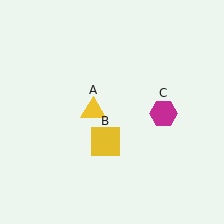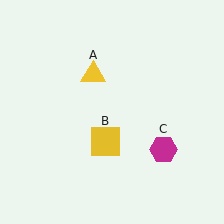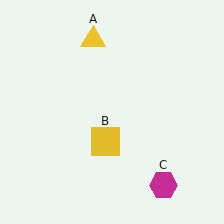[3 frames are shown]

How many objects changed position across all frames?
2 objects changed position: yellow triangle (object A), magenta hexagon (object C).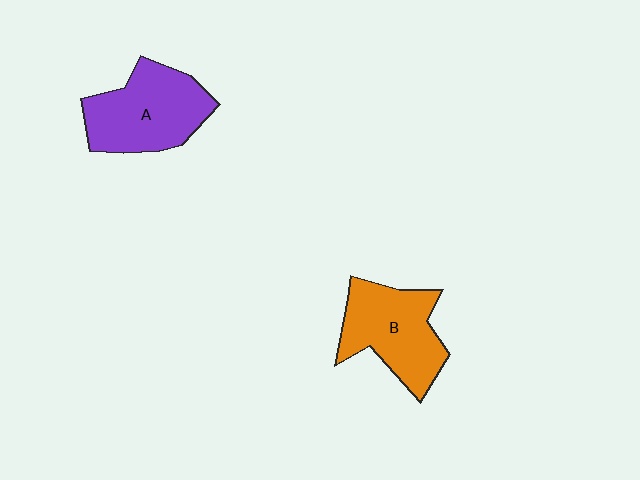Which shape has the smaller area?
Shape B (orange).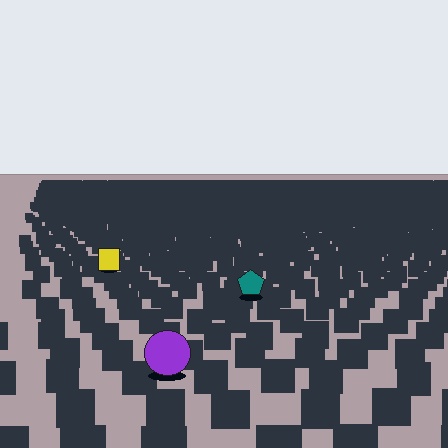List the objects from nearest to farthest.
From nearest to farthest: the purple circle, the teal pentagon, the yellow square.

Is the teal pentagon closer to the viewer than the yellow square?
Yes. The teal pentagon is closer — you can tell from the texture gradient: the ground texture is coarser near it.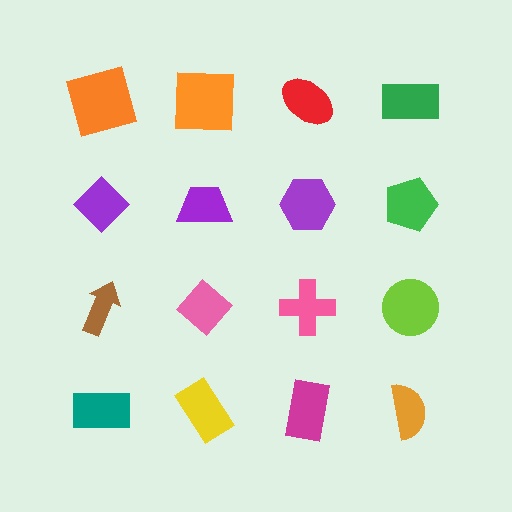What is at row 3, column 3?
A pink cross.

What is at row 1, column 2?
An orange square.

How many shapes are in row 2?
4 shapes.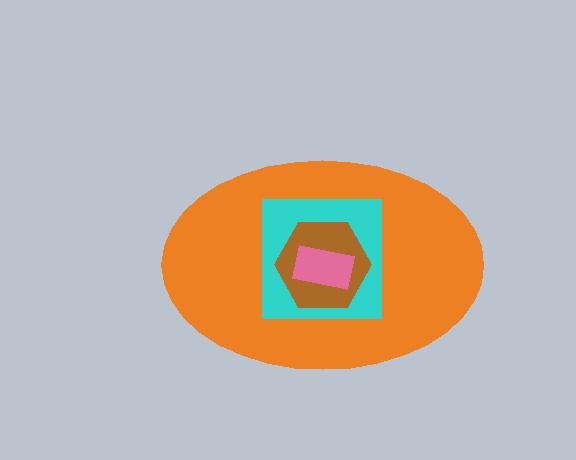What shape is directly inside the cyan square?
The brown hexagon.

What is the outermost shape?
The orange ellipse.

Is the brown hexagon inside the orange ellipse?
Yes.